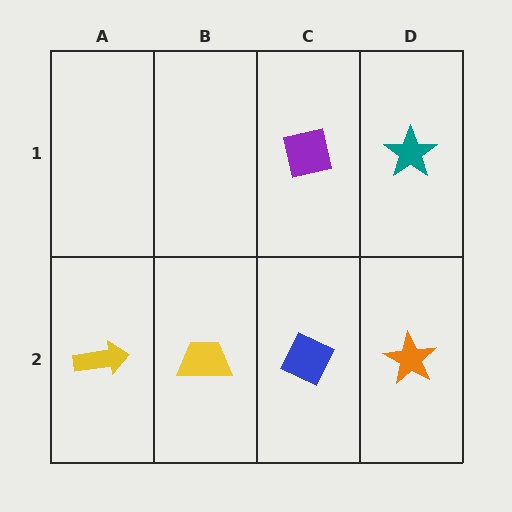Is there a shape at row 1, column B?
No, that cell is empty.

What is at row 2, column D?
An orange star.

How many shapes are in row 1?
2 shapes.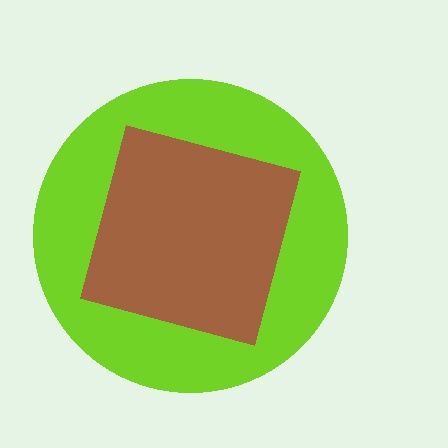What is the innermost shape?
The brown square.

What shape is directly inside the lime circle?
The brown square.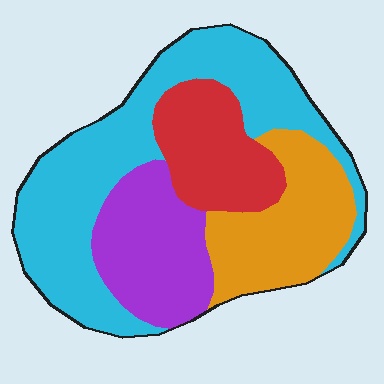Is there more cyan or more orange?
Cyan.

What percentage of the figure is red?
Red takes up less than a quarter of the figure.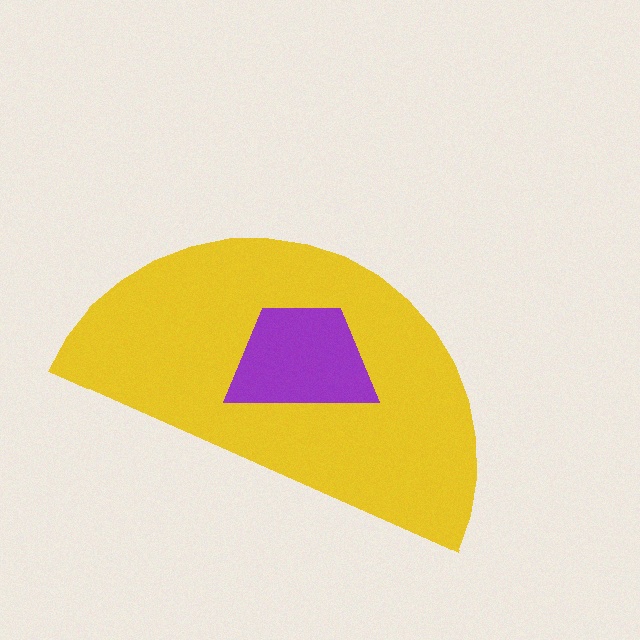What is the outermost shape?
The yellow semicircle.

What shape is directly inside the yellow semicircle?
The purple trapezoid.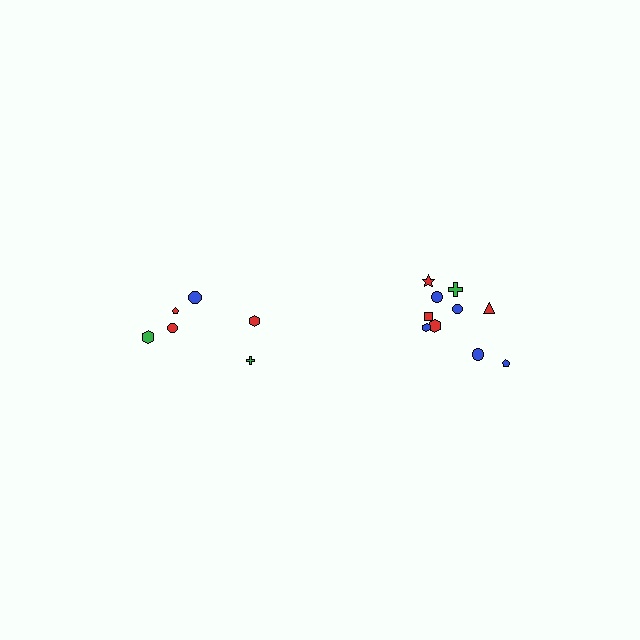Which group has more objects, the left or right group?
The right group.